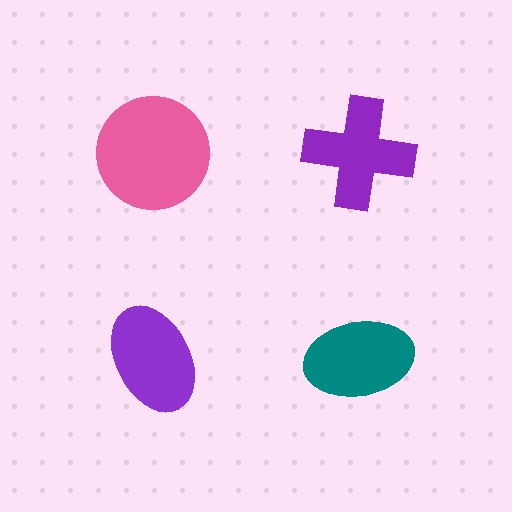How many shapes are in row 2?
2 shapes.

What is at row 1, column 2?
A purple cross.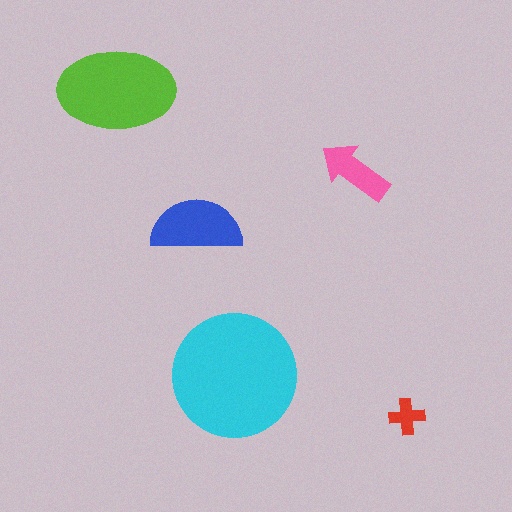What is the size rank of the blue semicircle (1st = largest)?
3rd.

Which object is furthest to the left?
The lime ellipse is leftmost.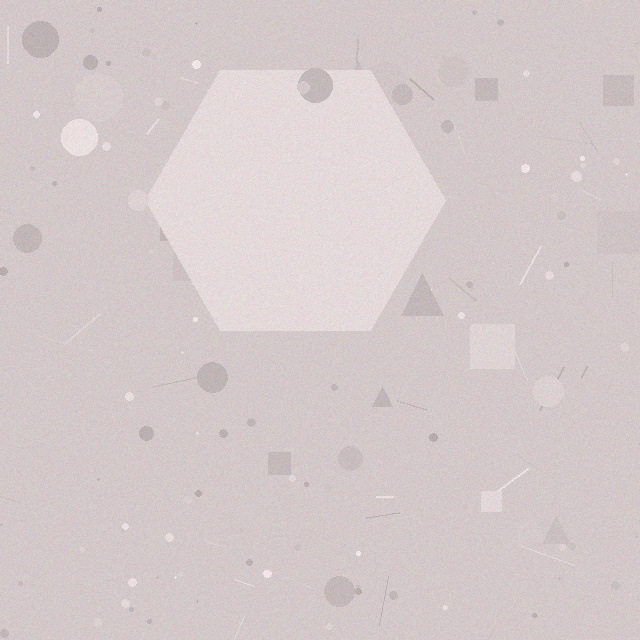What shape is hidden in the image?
A hexagon is hidden in the image.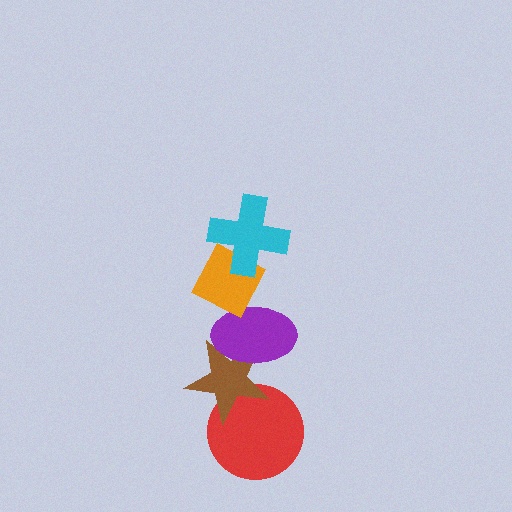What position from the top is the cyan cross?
The cyan cross is 1st from the top.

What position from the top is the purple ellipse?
The purple ellipse is 3rd from the top.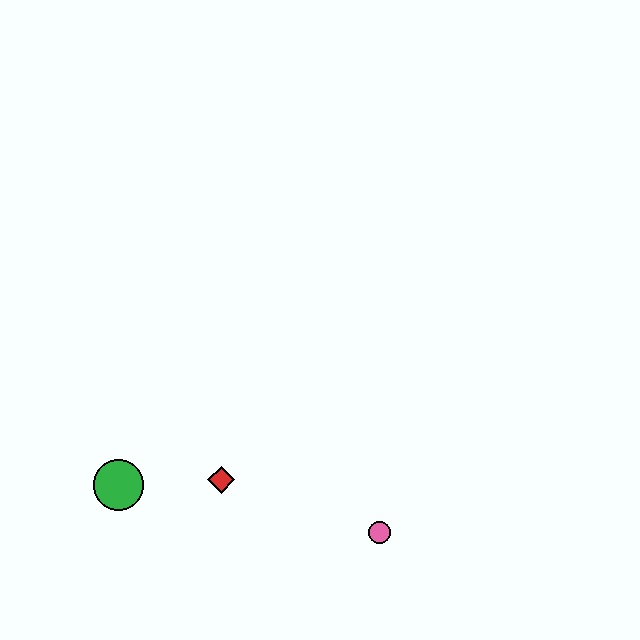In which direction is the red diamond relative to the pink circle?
The red diamond is to the left of the pink circle.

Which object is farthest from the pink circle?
The green circle is farthest from the pink circle.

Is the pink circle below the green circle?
Yes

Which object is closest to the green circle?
The red diamond is closest to the green circle.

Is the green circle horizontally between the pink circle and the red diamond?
No